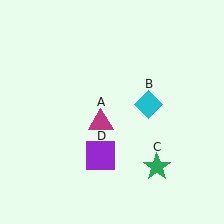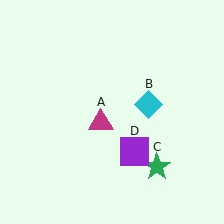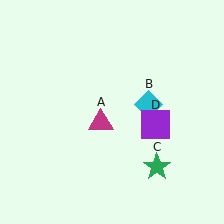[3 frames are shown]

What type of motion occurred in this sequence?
The purple square (object D) rotated counterclockwise around the center of the scene.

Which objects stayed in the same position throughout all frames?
Magenta triangle (object A) and cyan diamond (object B) and green star (object C) remained stationary.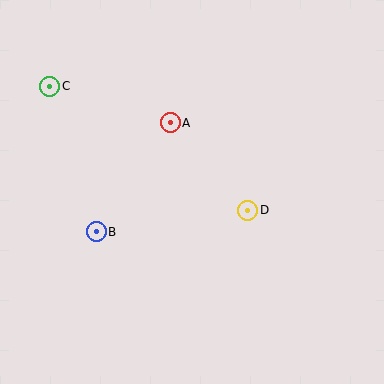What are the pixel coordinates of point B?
Point B is at (96, 232).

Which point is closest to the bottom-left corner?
Point B is closest to the bottom-left corner.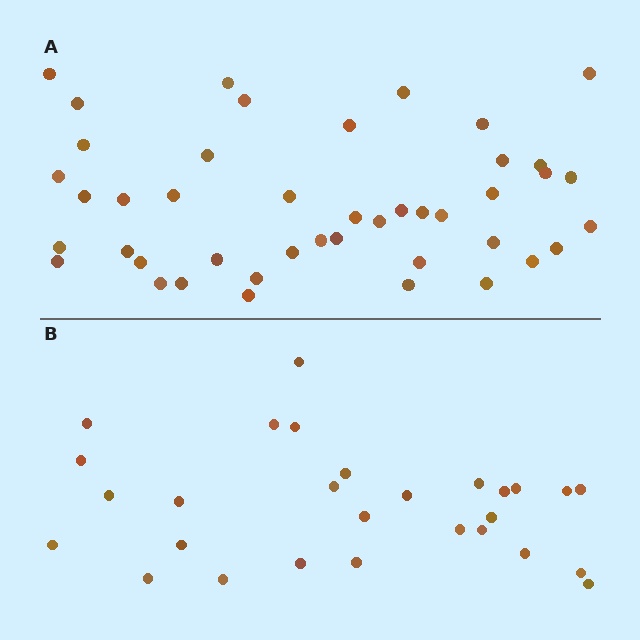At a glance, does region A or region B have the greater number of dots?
Region A (the top region) has more dots.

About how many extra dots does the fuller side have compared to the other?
Region A has approximately 15 more dots than region B.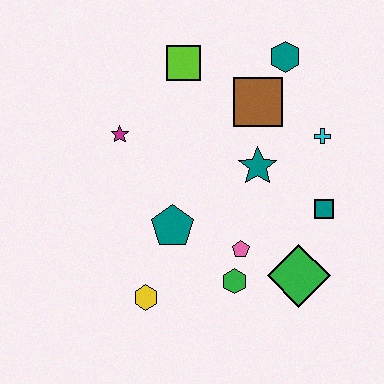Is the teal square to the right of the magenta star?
Yes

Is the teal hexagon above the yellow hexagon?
Yes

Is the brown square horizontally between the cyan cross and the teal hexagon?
No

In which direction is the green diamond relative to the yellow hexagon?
The green diamond is to the right of the yellow hexagon.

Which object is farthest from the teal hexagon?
The yellow hexagon is farthest from the teal hexagon.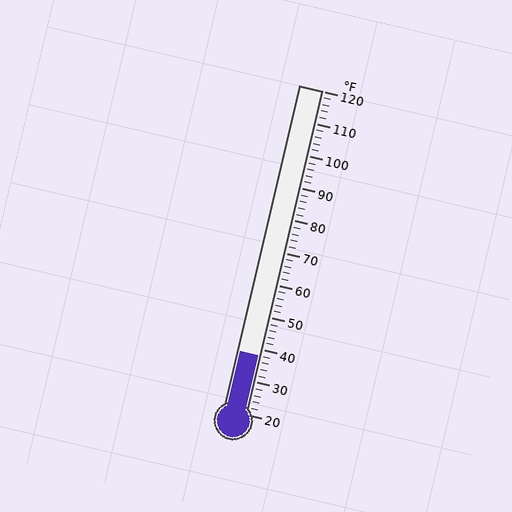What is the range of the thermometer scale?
The thermometer scale ranges from 20°F to 120°F.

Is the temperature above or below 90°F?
The temperature is below 90°F.